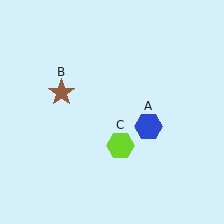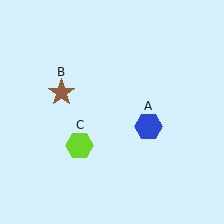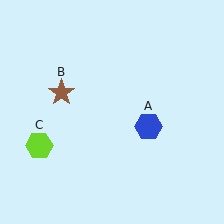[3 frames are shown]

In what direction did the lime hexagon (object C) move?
The lime hexagon (object C) moved left.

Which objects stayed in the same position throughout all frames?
Blue hexagon (object A) and brown star (object B) remained stationary.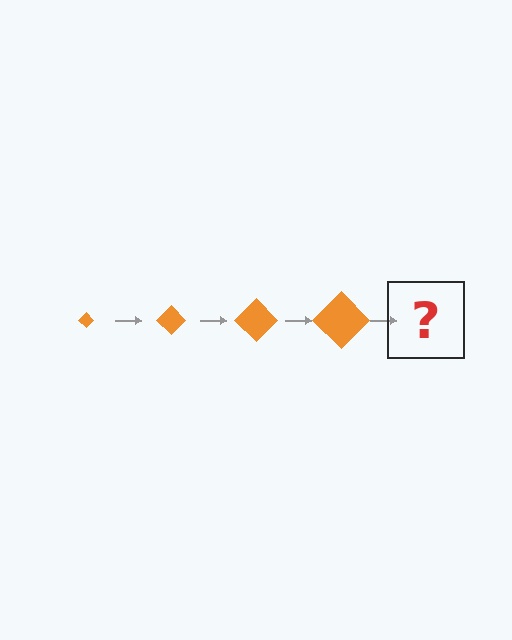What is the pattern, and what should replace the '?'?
The pattern is that the diamond gets progressively larger each step. The '?' should be an orange diamond, larger than the previous one.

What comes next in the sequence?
The next element should be an orange diamond, larger than the previous one.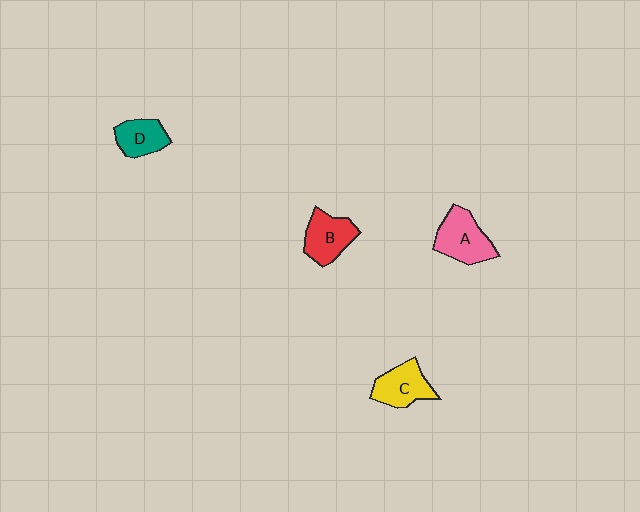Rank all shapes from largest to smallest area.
From largest to smallest: A (pink), B (red), C (yellow), D (teal).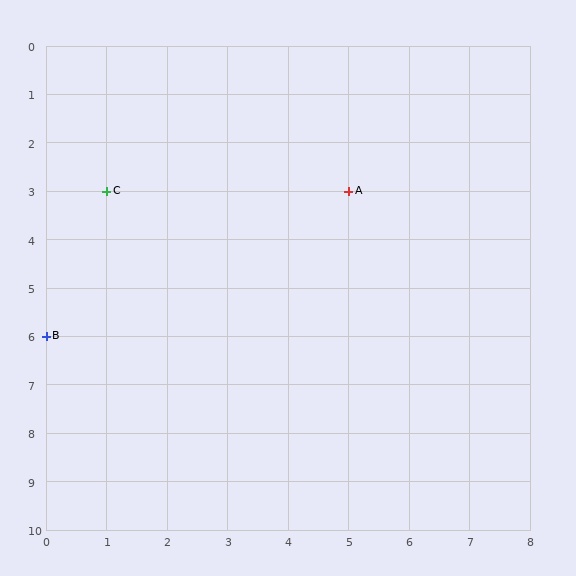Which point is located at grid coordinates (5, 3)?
Point A is at (5, 3).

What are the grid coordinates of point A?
Point A is at grid coordinates (5, 3).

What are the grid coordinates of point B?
Point B is at grid coordinates (0, 6).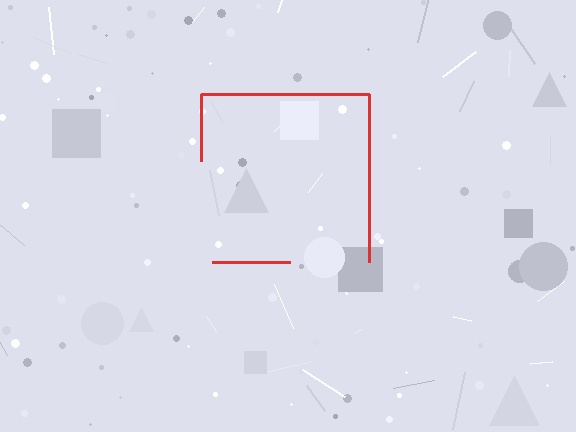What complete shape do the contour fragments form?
The contour fragments form a square.